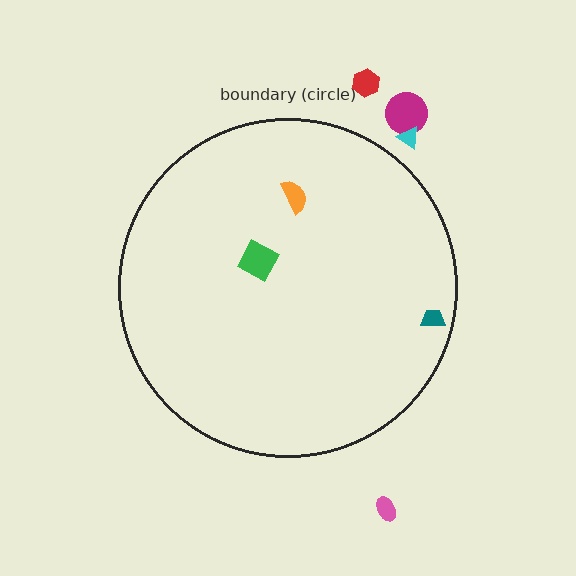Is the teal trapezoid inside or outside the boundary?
Inside.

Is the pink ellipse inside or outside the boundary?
Outside.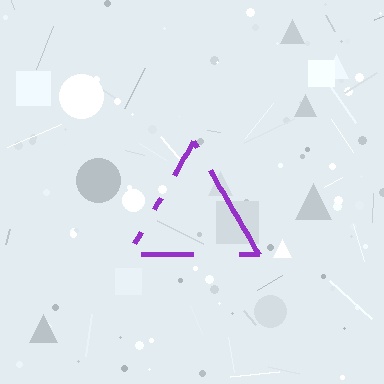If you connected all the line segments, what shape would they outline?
They would outline a triangle.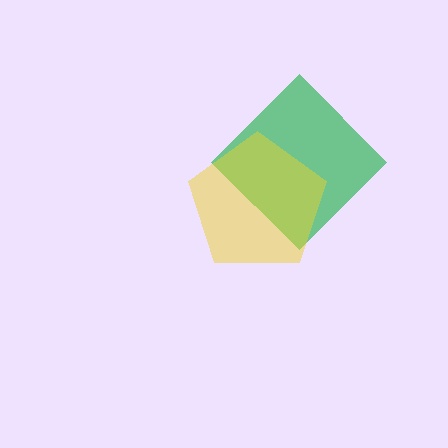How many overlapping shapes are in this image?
There are 2 overlapping shapes in the image.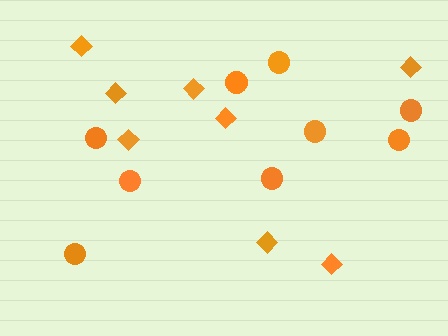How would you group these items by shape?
There are 2 groups: one group of circles (9) and one group of diamonds (8).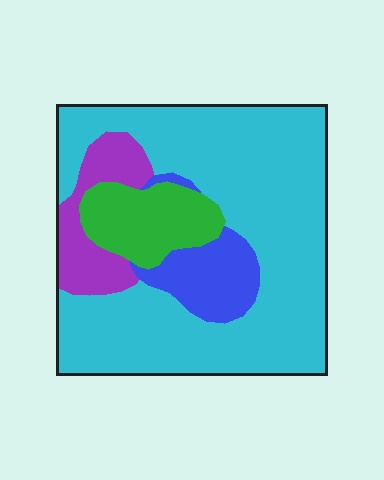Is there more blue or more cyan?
Cyan.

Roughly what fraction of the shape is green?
Green takes up less than a sixth of the shape.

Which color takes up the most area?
Cyan, at roughly 65%.